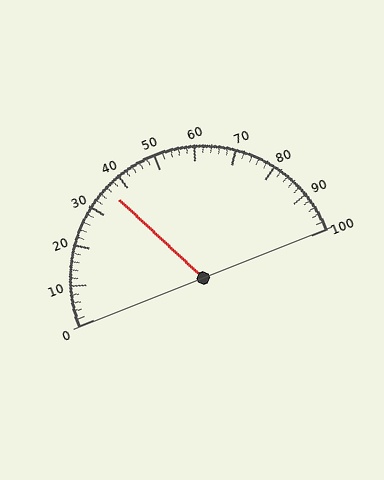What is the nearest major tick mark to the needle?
The nearest major tick mark is 40.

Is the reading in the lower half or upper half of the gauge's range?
The reading is in the lower half of the range (0 to 100).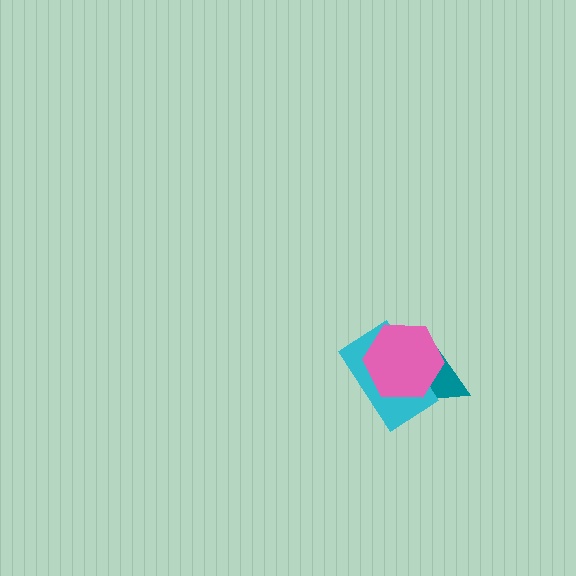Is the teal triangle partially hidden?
Yes, it is partially covered by another shape.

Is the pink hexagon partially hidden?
No, no other shape covers it.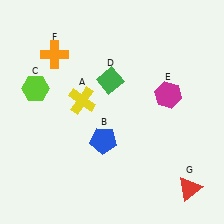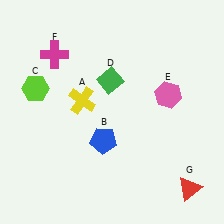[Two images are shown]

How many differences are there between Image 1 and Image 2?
There are 2 differences between the two images.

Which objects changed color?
E changed from magenta to pink. F changed from orange to magenta.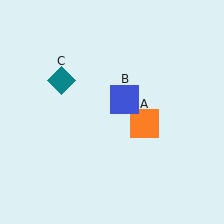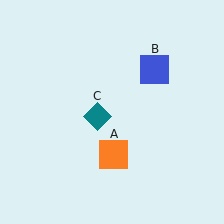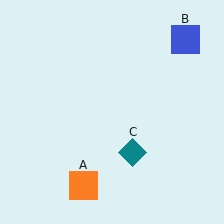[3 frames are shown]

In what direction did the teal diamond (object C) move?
The teal diamond (object C) moved down and to the right.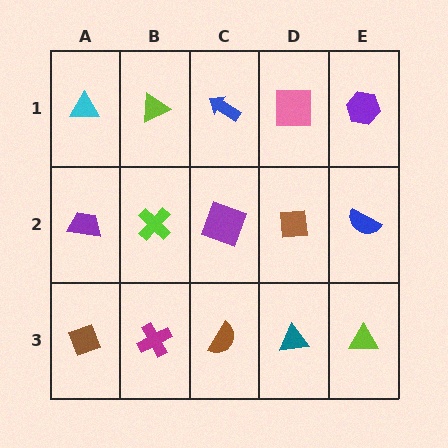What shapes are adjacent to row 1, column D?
A brown square (row 2, column D), a blue arrow (row 1, column C), a purple hexagon (row 1, column E).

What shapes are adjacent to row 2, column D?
A pink square (row 1, column D), a teal triangle (row 3, column D), a purple square (row 2, column C), a blue semicircle (row 2, column E).